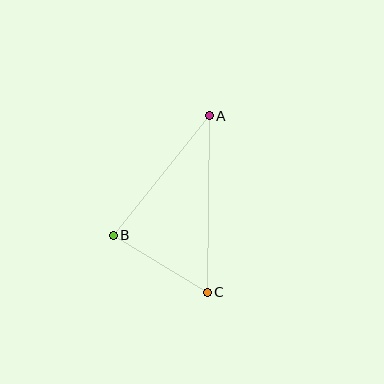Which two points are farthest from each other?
Points A and C are farthest from each other.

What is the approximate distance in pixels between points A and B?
The distance between A and B is approximately 154 pixels.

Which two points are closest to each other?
Points B and C are closest to each other.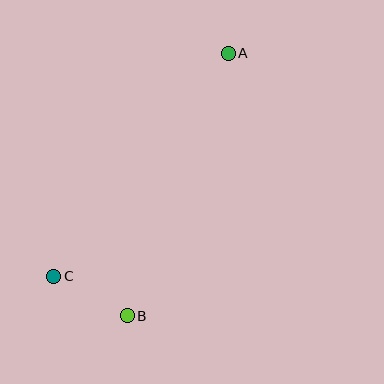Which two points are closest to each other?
Points B and C are closest to each other.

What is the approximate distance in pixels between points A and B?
The distance between A and B is approximately 281 pixels.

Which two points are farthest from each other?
Points A and C are farthest from each other.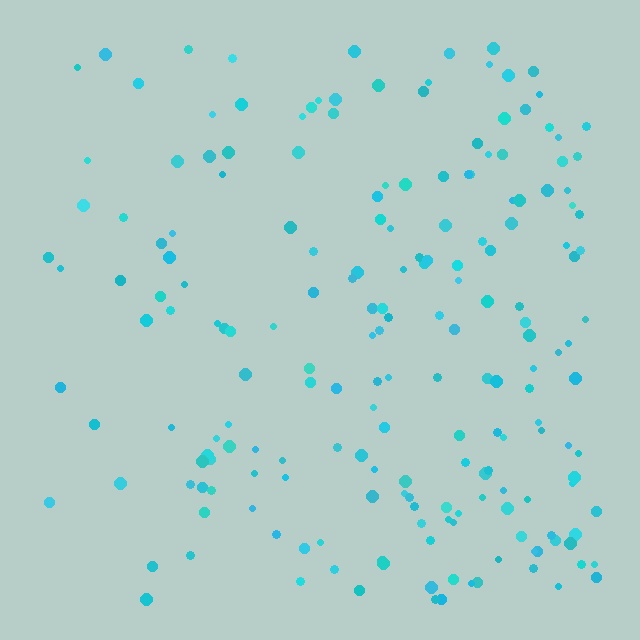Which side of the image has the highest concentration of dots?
The right.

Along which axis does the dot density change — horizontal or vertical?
Horizontal.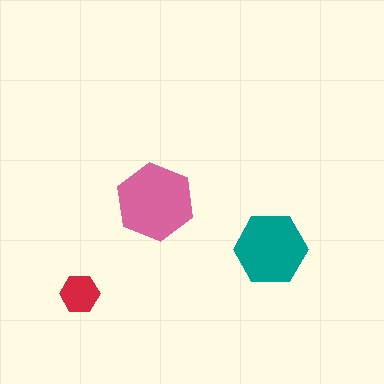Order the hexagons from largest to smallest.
the pink one, the teal one, the red one.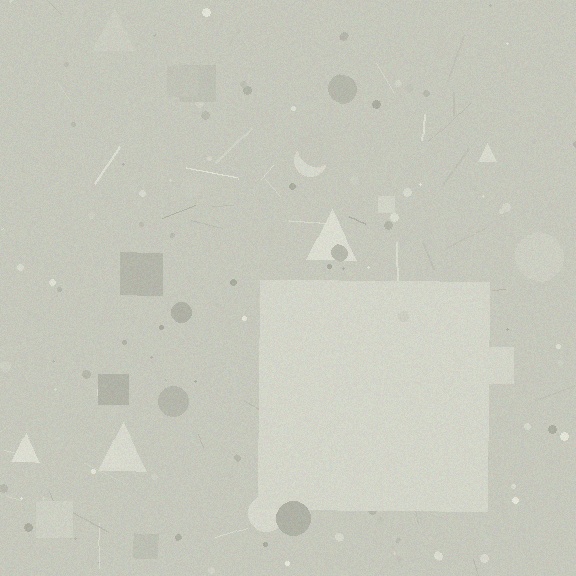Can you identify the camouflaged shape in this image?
The camouflaged shape is a square.